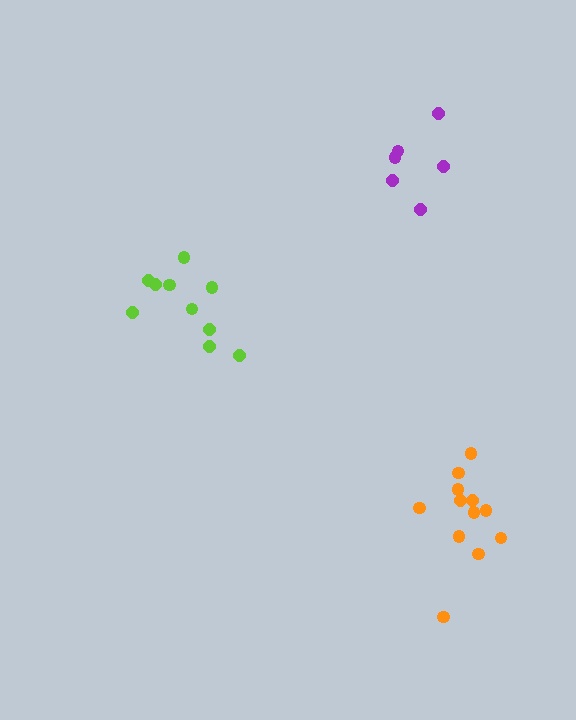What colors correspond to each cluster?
The clusters are colored: orange, purple, lime.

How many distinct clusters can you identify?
There are 3 distinct clusters.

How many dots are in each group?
Group 1: 12 dots, Group 2: 6 dots, Group 3: 10 dots (28 total).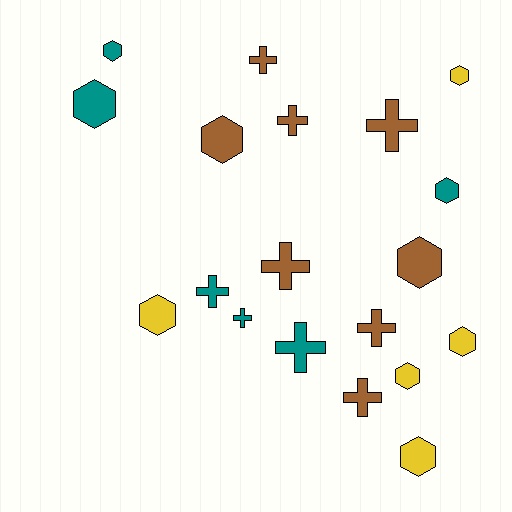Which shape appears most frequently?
Hexagon, with 10 objects.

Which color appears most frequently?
Brown, with 8 objects.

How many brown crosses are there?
There are 6 brown crosses.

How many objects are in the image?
There are 19 objects.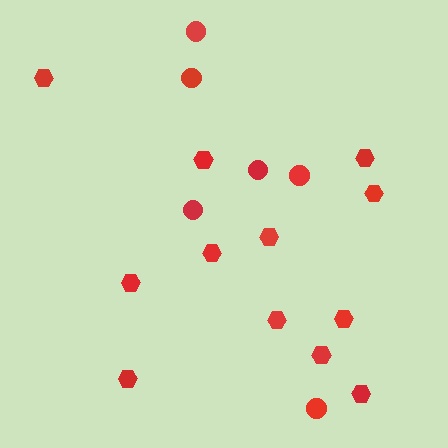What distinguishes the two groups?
There are 2 groups: one group of circles (6) and one group of hexagons (12).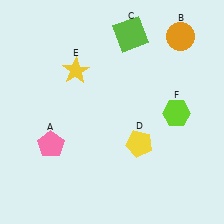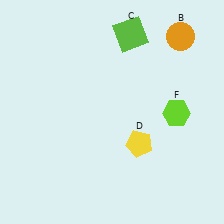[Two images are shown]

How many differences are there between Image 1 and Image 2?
There are 2 differences between the two images.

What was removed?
The yellow star (E), the pink pentagon (A) were removed in Image 2.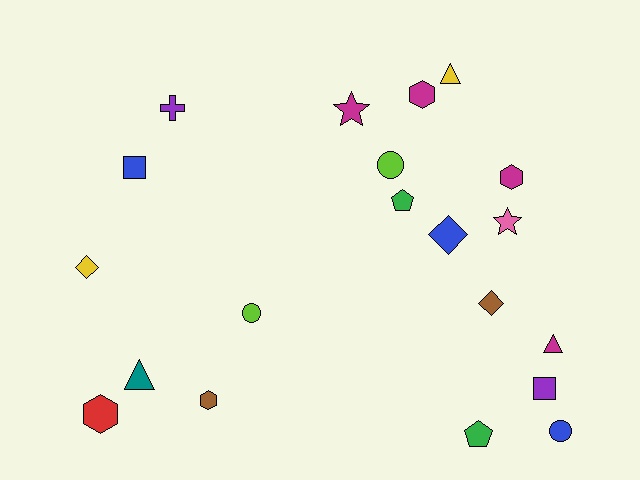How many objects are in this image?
There are 20 objects.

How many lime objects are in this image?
There are 2 lime objects.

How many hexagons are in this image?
There are 4 hexagons.